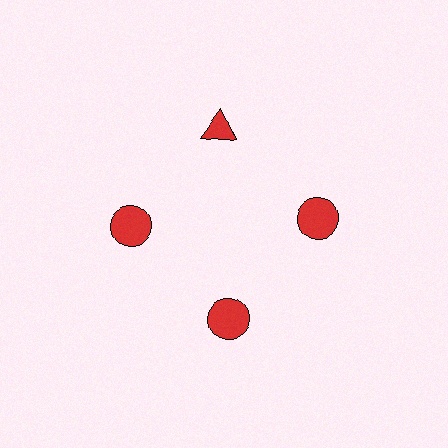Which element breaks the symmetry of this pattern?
The red triangle at roughly the 12 o'clock position breaks the symmetry. All other shapes are red circles.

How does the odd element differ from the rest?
It has a different shape: triangle instead of circle.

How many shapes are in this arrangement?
There are 4 shapes arranged in a ring pattern.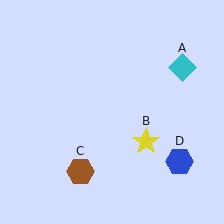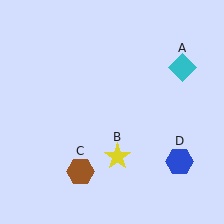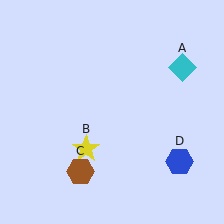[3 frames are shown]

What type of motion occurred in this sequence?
The yellow star (object B) rotated clockwise around the center of the scene.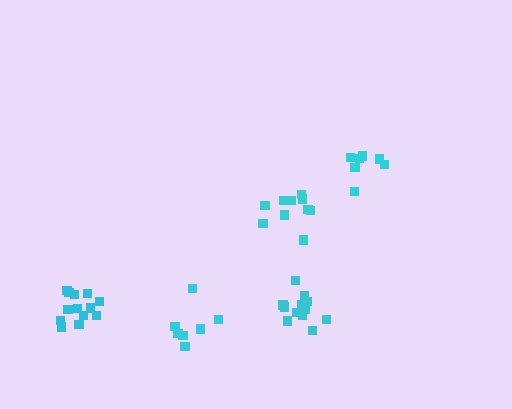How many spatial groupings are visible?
There are 5 spatial groupings.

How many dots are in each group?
Group 1: 12 dots, Group 2: 7 dots, Group 3: 10 dots, Group 4: 7 dots, Group 5: 13 dots (49 total).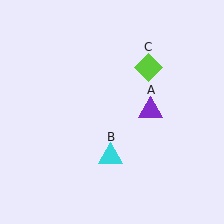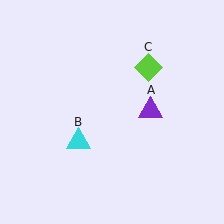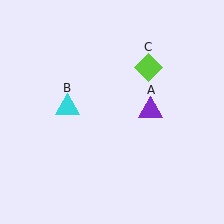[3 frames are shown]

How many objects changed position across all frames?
1 object changed position: cyan triangle (object B).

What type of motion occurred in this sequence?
The cyan triangle (object B) rotated clockwise around the center of the scene.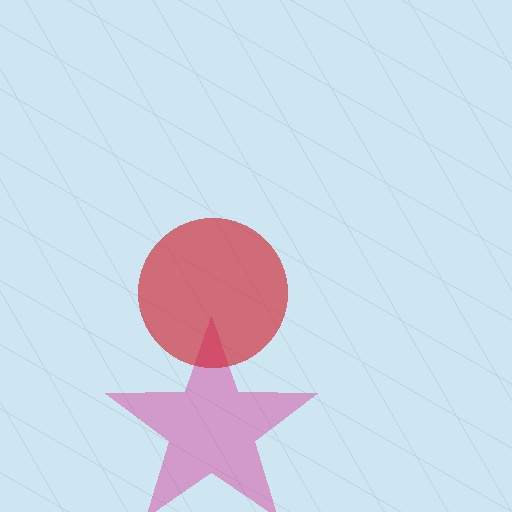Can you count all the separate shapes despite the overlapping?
Yes, there are 2 separate shapes.